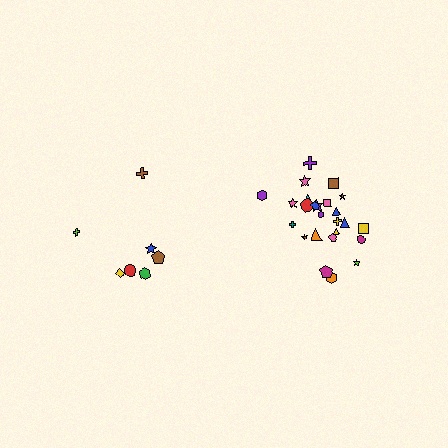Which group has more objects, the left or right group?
The right group.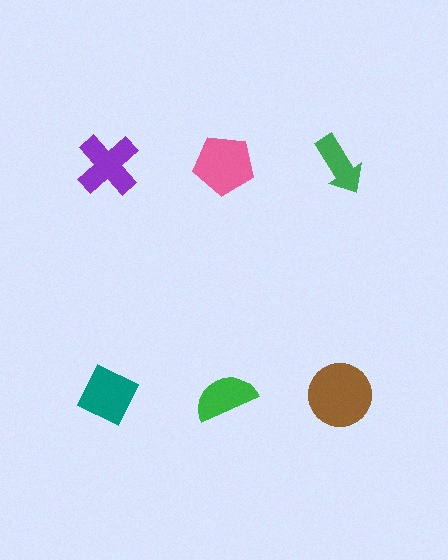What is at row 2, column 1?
A teal diamond.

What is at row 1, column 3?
A green arrow.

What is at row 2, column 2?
A green semicircle.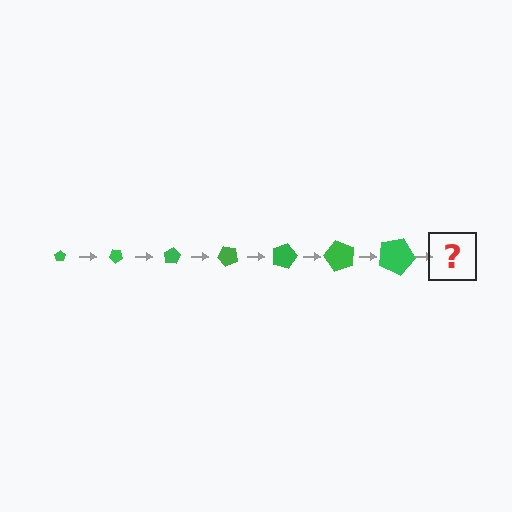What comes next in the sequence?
The next element should be a pentagon, larger than the previous one and rotated 280 degrees from the start.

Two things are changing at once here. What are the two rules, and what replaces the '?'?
The two rules are that the pentagon grows larger each step and it rotates 40 degrees each step. The '?' should be a pentagon, larger than the previous one and rotated 280 degrees from the start.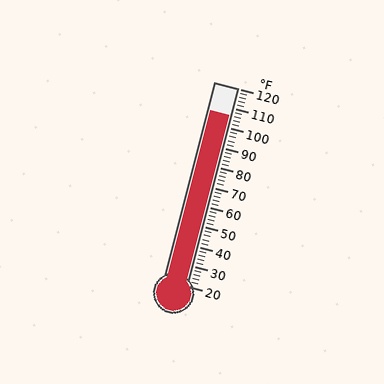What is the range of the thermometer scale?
The thermometer scale ranges from 20°F to 120°F.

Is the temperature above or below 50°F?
The temperature is above 50°F.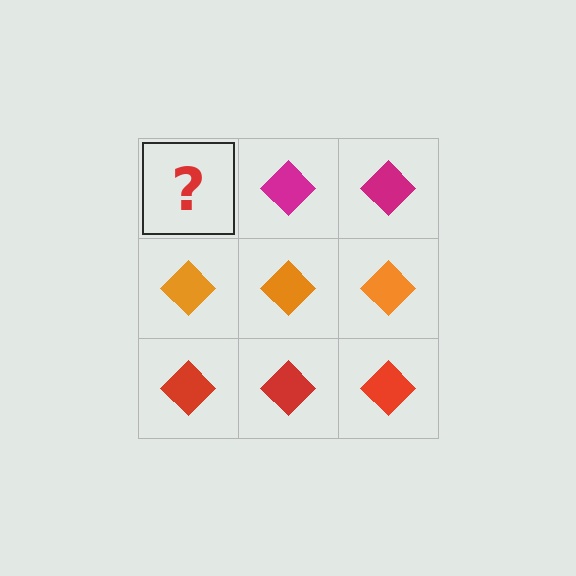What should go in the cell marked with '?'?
The missing cell should contain a magenta diamond.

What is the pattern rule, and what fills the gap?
The rule is that each row has a consistent color. The gap should be filled with a magenta diamond.